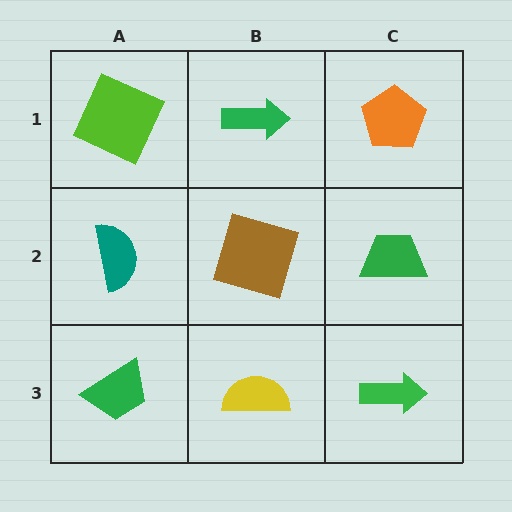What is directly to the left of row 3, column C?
A yellow semicircle.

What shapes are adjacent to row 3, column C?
A green trapezoid (row 2, column C), a yellow semicircle (row 3, column B).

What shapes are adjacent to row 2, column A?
A lime square (row 1, column A), a green trapezoid (row 3, column A), a brown square (row 2, column B).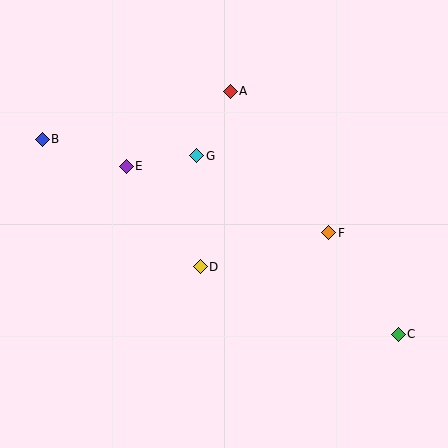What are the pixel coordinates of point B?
Point B is at (42, 139).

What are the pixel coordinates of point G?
Point G is at (197, 156).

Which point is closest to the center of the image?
Point D at (200, 267) is closest to the center.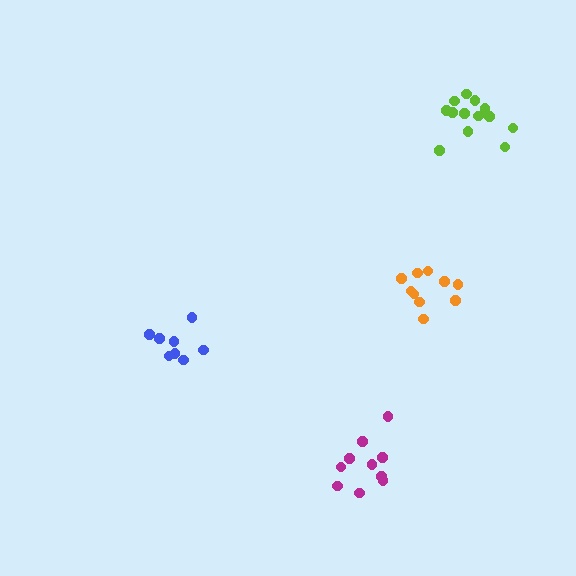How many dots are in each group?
Group 1: 13 dots, Group 2: 10 dots, Group 3: 10 dots, Group 4: 9 dots (42 total).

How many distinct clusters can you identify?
There are 4 distinct clusters.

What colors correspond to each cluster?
The clusters are colored: lime, magenta, orange, blue.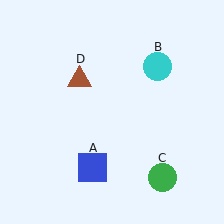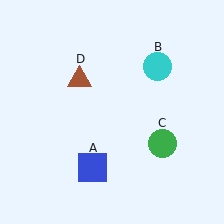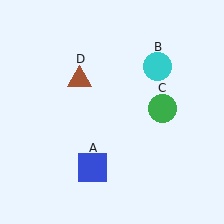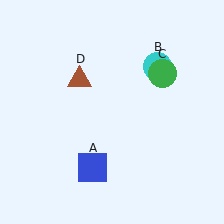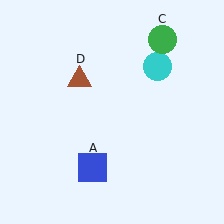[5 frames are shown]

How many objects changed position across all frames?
1 object changed position: green circle (object C).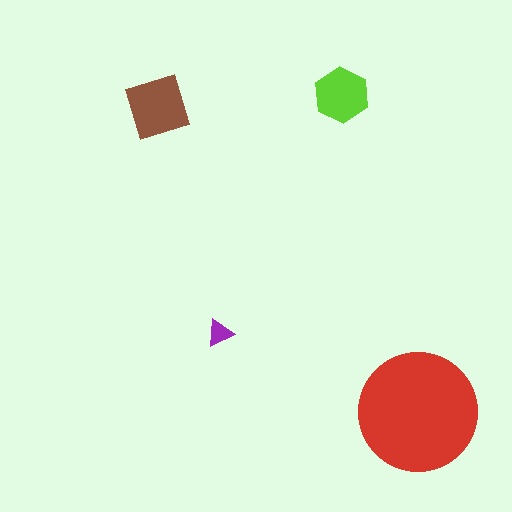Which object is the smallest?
The purple triangle.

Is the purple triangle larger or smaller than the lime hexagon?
Smaller.